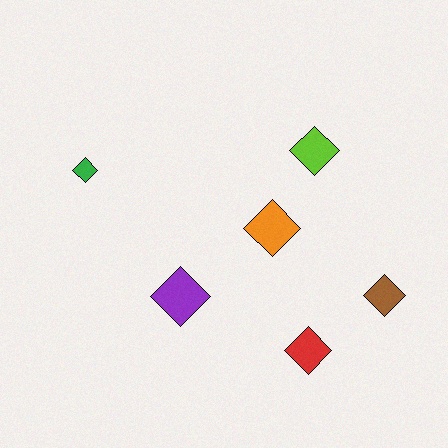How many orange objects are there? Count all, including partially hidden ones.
There is 1 orange object.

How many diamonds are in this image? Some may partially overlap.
There are 6 diamonds.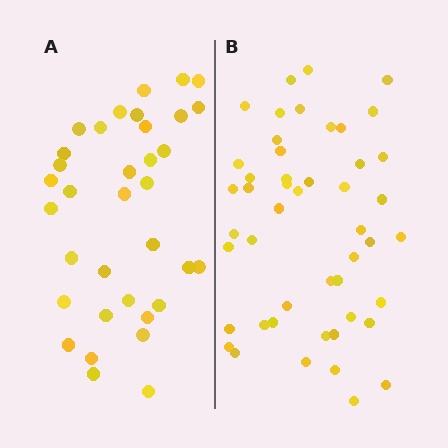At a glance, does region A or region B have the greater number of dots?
Region B (the right region) has more dots.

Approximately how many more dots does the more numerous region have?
Region B has approximately 15 more dots than region A.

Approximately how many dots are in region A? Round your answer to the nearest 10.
About 40 dots. (The exact count is 35, which rounds to 40.)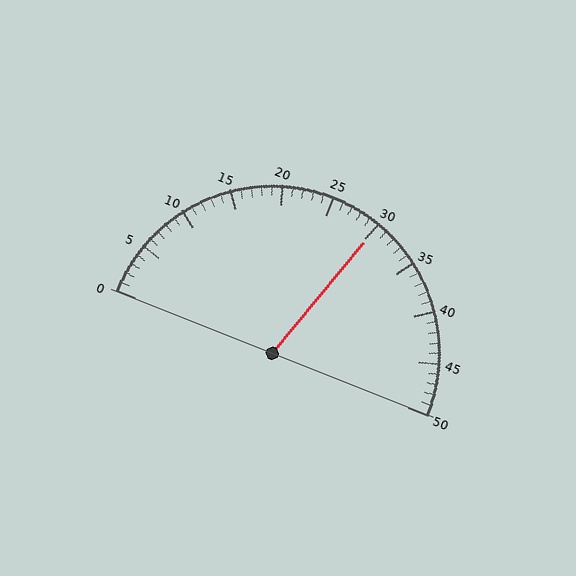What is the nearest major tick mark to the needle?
The nearest major tick mark is 30.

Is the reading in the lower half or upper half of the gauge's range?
The reading is in the upper half of the range (0 to 50).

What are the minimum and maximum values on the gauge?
The gauge ranges from 0 to 50.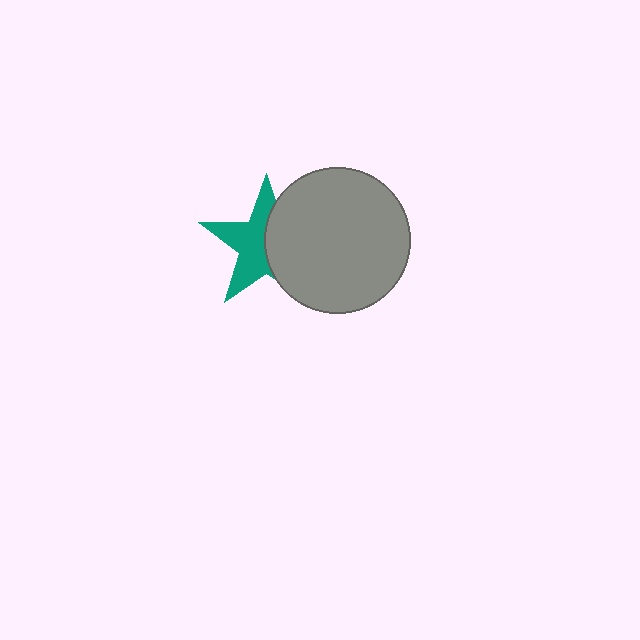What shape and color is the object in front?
The object in front is a gray circle.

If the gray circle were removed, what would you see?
You would see the complete teal star.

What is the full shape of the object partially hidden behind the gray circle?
The partially hidden object is a teal star.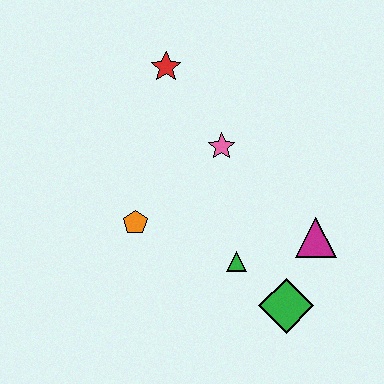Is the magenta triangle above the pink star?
No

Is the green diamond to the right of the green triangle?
Yes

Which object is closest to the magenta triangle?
The green diamond is closest to the magenta triangle.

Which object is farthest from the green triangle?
The red star is farthest from the green triangle.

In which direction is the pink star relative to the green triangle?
The pink star is above the green triangle.